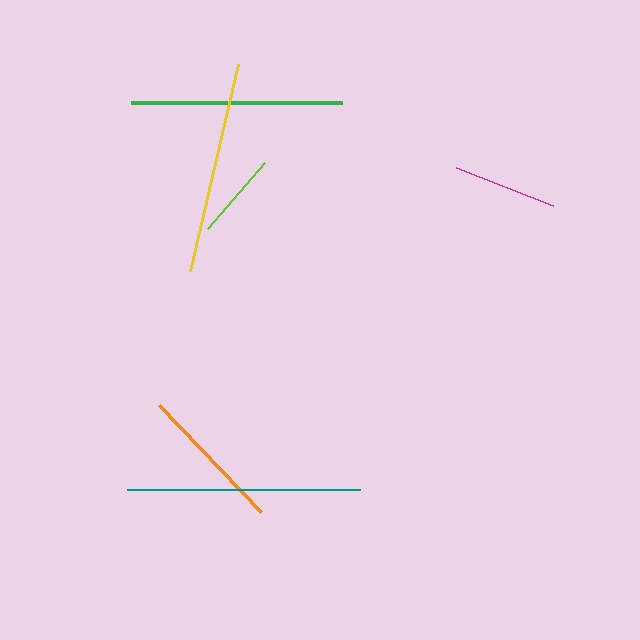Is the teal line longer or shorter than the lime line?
The teal line is longer than the lime line.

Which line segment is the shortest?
The lime line is the shortest at approximately 87 pixels.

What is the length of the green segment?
The green segment is approximately 211 pixels long.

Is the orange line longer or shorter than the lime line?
The orange line is longer than the lime line.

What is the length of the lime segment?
The lime segment is approximately 87 pixels long.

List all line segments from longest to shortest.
From longest to shortest: teal, yellow, green, orange, magenta, lime.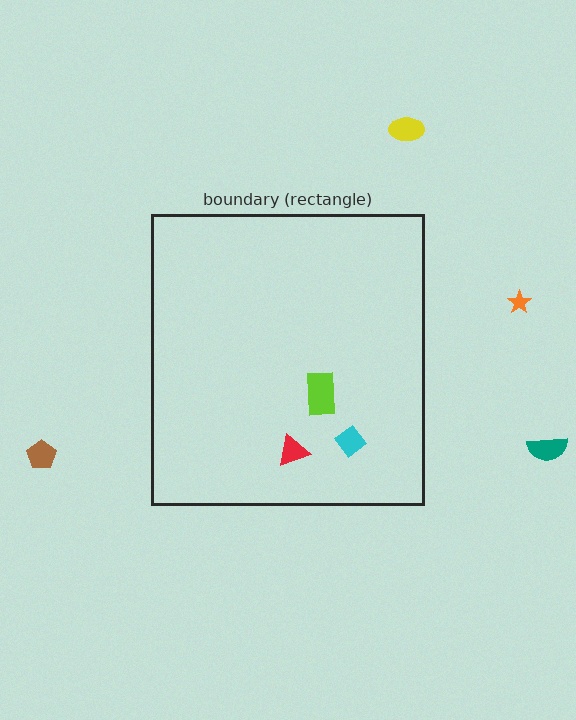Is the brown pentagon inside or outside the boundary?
Outside.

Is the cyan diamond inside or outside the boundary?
Inside.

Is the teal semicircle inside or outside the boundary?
Outside.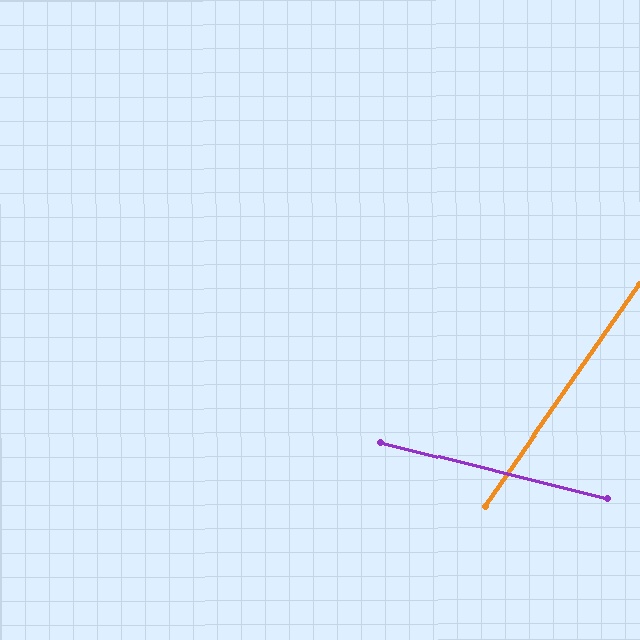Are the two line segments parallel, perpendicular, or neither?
Neither parallel nor perpendicular — they differ by about 69°.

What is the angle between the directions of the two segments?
Approximately 69 degrees.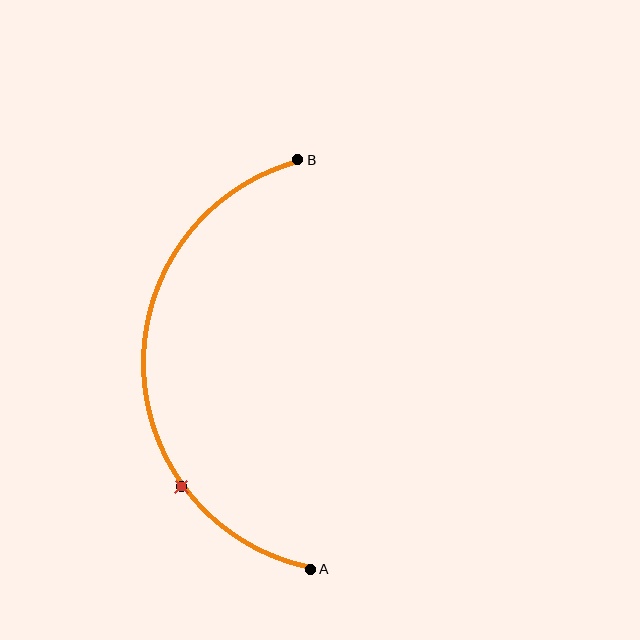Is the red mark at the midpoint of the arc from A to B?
No. The red mark lies on the arc but is closer to endpoint A. The arc midpoint would be at the point on the curve equidistant along the arc from both A and B.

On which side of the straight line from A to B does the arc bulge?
The arc bulges to the left of the straight line connecting A and B.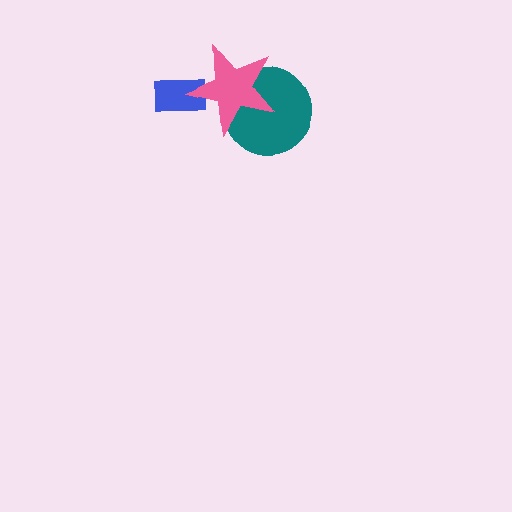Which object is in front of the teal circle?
The pink star is in front of the teal circle.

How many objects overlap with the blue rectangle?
1 object overlaps with the blue rectangle.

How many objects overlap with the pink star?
2 objects overlap with the pink star.